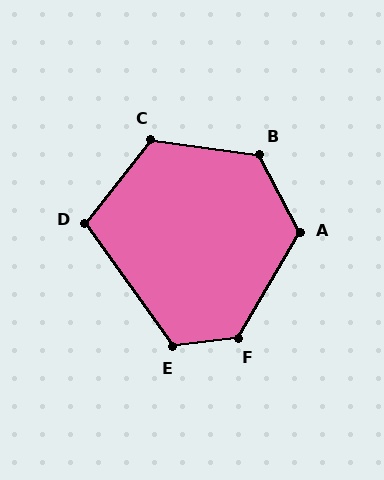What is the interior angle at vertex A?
Approximately 122 degrees (obtuse).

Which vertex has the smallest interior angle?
D, at approximately 107 degrees.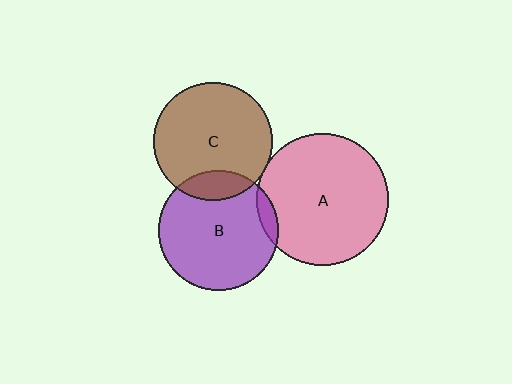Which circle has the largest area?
Circle A (pink).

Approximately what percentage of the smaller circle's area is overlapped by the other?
Approximately 5%.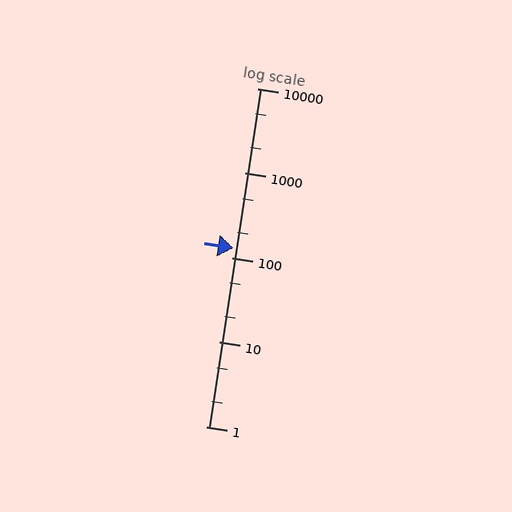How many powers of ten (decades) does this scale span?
The scale spans 4 decades, from 1 to 10000.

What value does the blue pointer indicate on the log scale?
The pointer indicates approximately 130.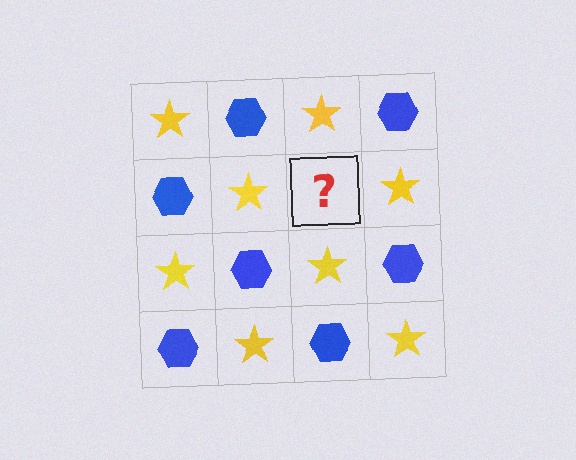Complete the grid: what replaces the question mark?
The question mark should be replaced with a blue hexagon.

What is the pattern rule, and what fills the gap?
The rule is that it alternates yellow star and blue hexagon in a checkerboard pattern. The gap should be filled with a blue hexagon.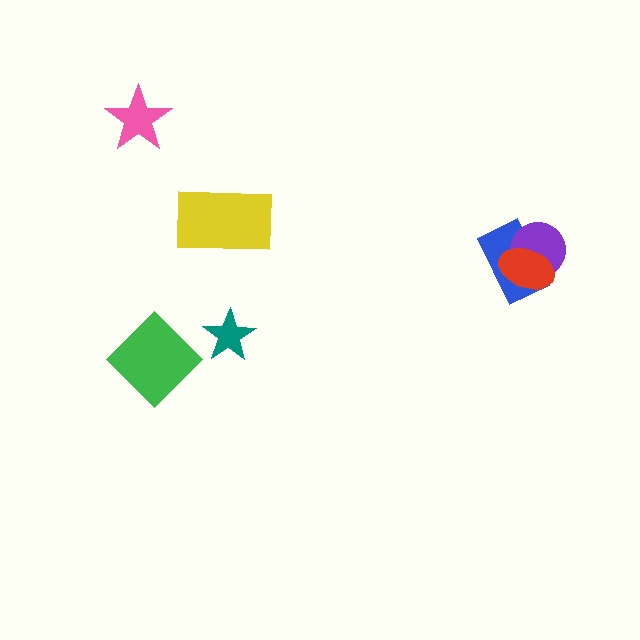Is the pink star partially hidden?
No, no other shape covers it.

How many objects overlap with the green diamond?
0 objects overlap with the green diamond.